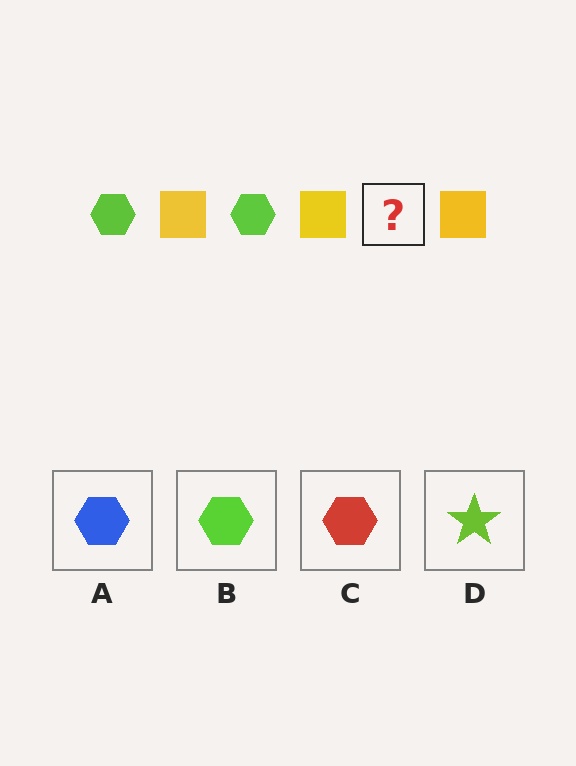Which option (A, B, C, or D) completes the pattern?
B.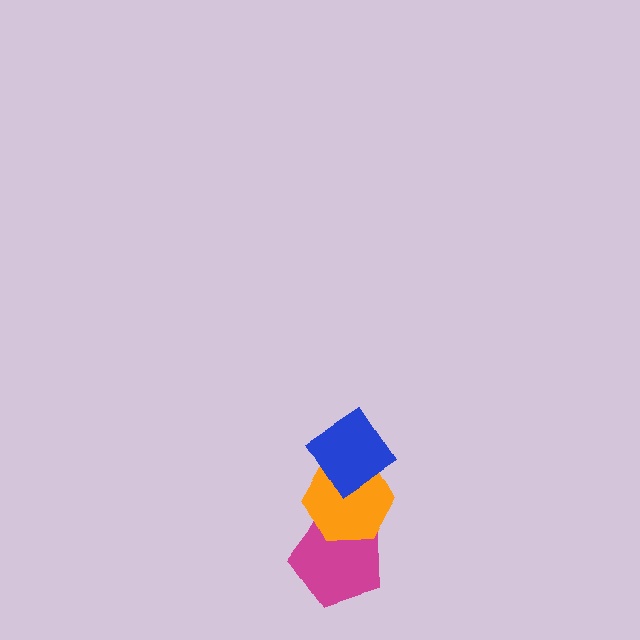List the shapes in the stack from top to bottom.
From top to bottom: the blue diamond, the orange hexagon, the magenta pentagon.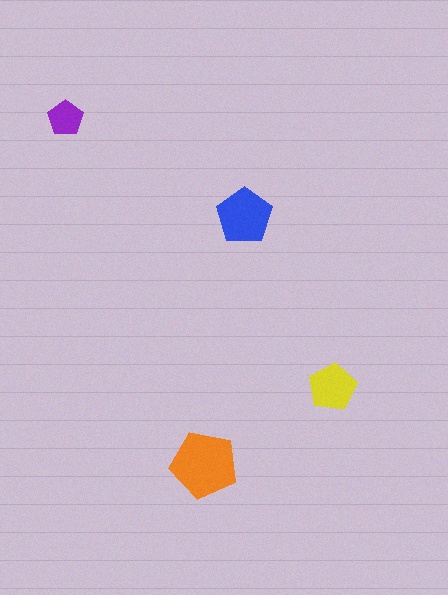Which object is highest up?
The purple pentagon is topmost.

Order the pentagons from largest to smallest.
the orange one, the blue one, the yellow one, the purple one.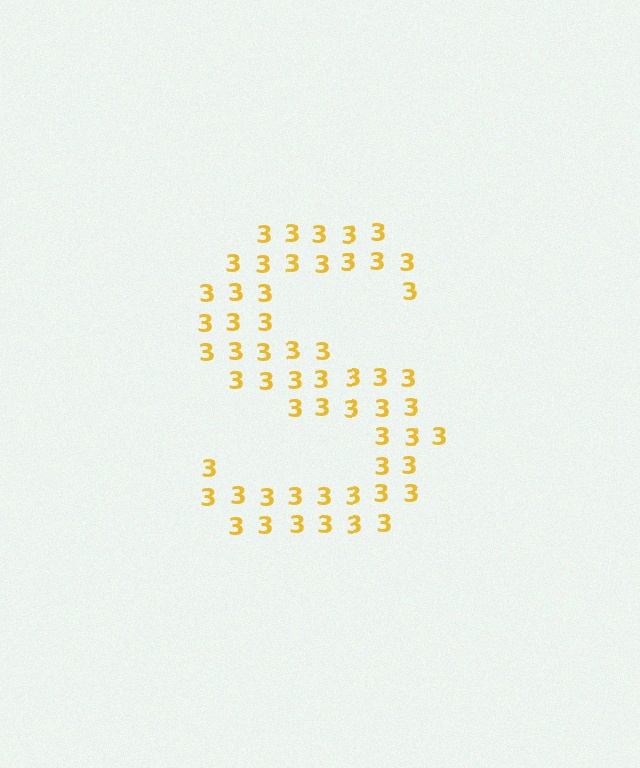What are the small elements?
The small elements are digit 3's.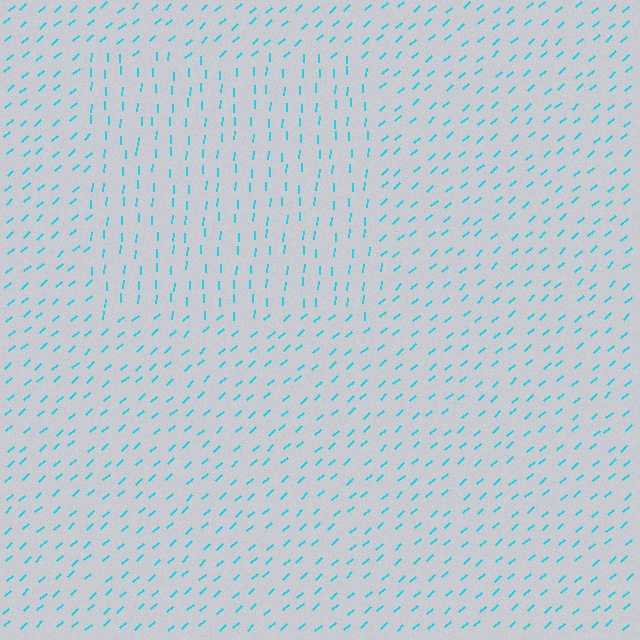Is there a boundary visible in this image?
Yes, there is a texture boundary formed by a change in line orientation.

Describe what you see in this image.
The image is filled with small cyan line segments. A rectangle region in the image has lines oriented differently from the surrounding lines, creating a visible texture boundary.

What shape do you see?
I see a rectangle.